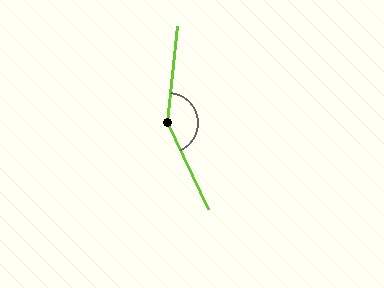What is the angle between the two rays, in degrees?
Approximately 149 degrees.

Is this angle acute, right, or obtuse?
It is obtuse.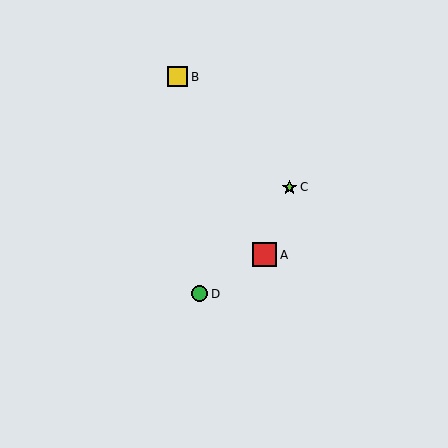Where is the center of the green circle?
The center of the green circle is at (199, 294).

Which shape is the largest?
The red square (labeled A) is the largest.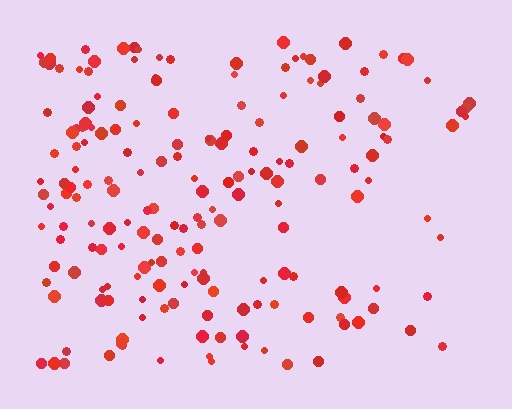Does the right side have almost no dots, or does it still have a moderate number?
Still a moderate number, just noticeably fewer than the left.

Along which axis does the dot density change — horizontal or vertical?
Horizontal.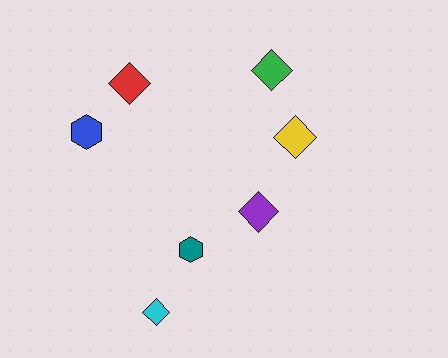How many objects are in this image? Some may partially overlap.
There are 7 objects.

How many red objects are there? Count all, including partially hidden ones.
There is 1 red object.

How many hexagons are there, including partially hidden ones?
There are 2 hexagons.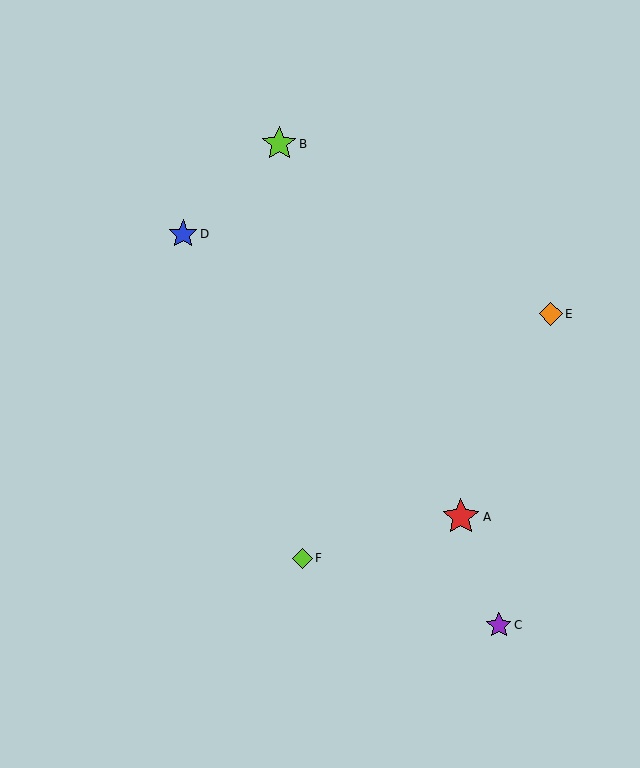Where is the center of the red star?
The center of the red star is at (461, 517).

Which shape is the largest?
The red star (labeled A) is the largest.